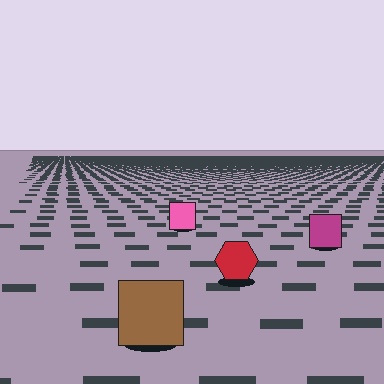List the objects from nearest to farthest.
From nearest to farthest: the brown square, the red hexagon, the magenta square, the pink square.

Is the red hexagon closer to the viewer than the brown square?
No. The brown square is closer — you can tell from the texture gradient: the ground texture is coarser near it.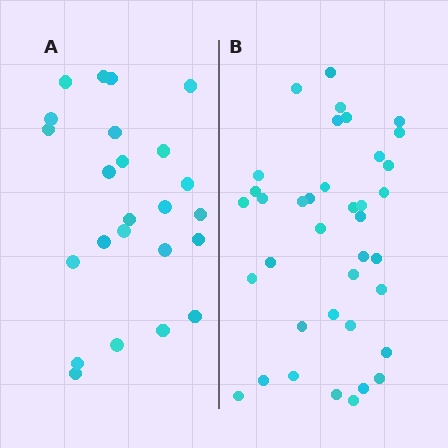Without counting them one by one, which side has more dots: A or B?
Region B (the right region) has more dots.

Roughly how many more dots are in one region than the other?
Region B has approximately 15 more dots than region A.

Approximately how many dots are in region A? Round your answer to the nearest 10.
About 20 dots. (The exact count is 24, which rounds to 20.)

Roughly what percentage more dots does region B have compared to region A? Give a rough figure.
About 60% more.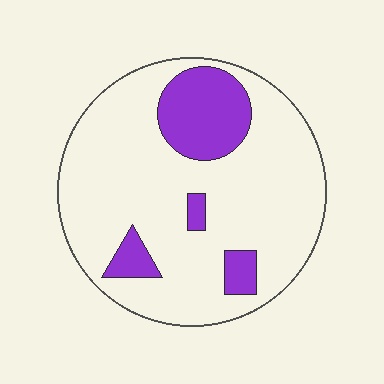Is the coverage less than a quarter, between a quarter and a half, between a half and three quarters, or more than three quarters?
Less than a quarter.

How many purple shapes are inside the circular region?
4.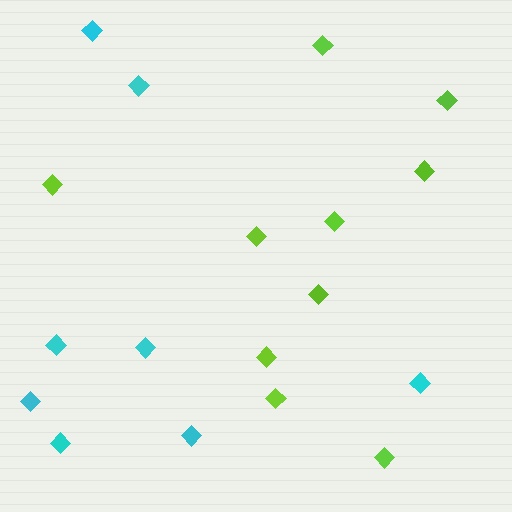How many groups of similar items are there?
There are 2 groups: one group of cyan diamonds (8) and one group of lime diamonds (10).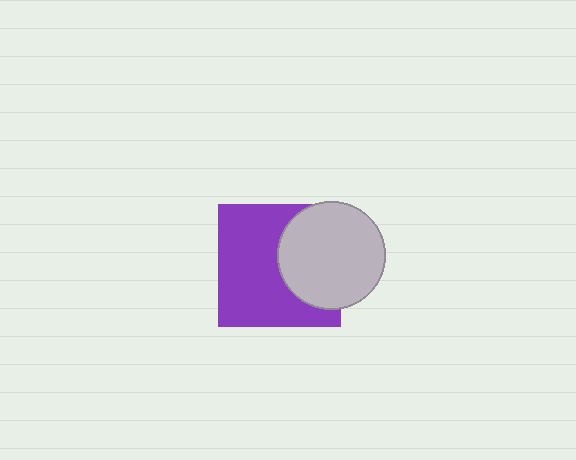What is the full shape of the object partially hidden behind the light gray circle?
The partially hidden object is a purple square.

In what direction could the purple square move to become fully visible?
The purple square could move left. That would shift it out from behind the light gray circle entirely.